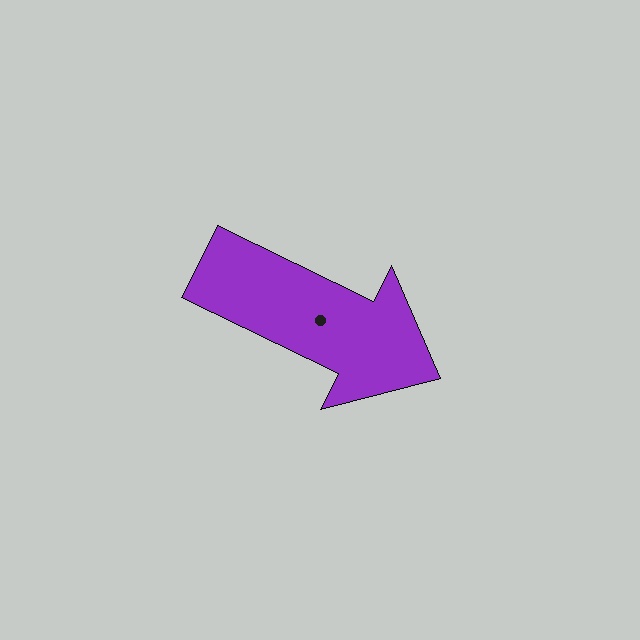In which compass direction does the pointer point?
Southeast.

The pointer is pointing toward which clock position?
Roughly 4 o'clock.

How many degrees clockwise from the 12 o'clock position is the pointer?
Approximately 116 degrees.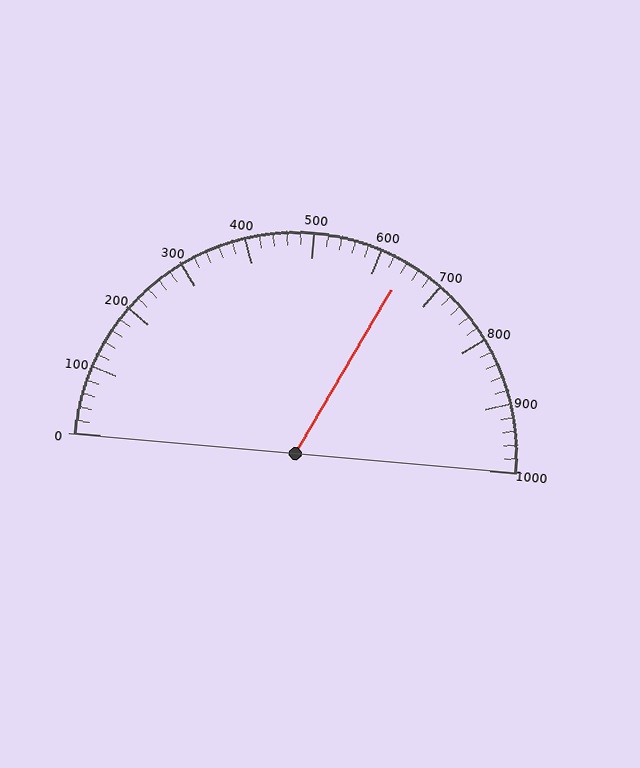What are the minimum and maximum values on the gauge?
The gauge ranges from 0 to 1000.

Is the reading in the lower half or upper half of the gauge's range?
The reading is in the upper half of the range (0 to 1000).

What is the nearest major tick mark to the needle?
The nearest major tick mark is 600.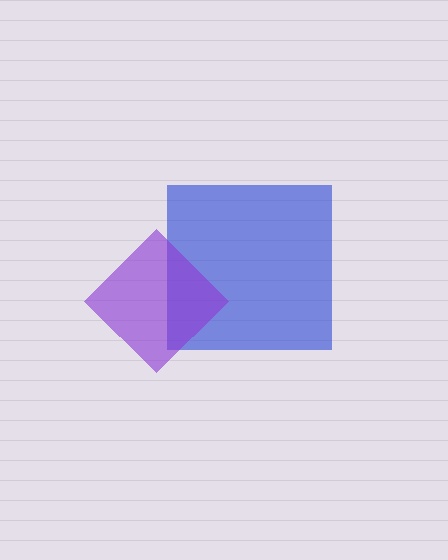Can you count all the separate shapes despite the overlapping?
Yes, there are 2 separate shapes.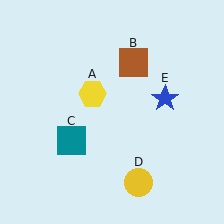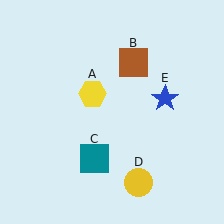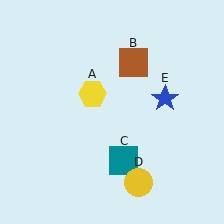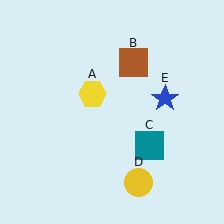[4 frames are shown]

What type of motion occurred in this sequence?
The teal square (object C) rotated counterclockwise around the center of the scene.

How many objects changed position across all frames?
1 object changed position: teal square (object C).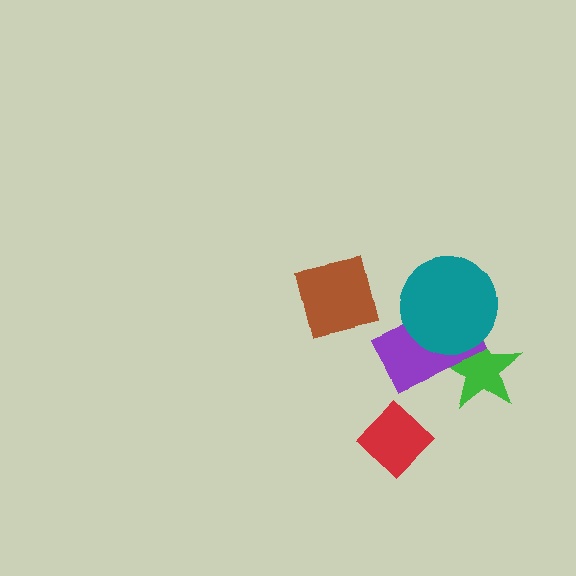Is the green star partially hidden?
Yes, it is partially covered by another shape.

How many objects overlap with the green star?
2 objects overlap with the green star.